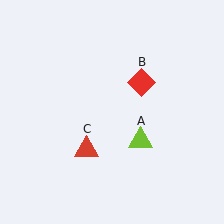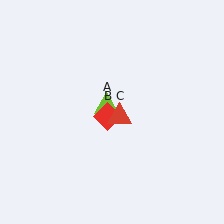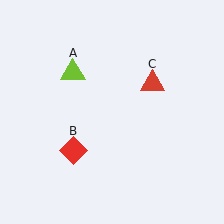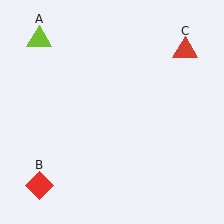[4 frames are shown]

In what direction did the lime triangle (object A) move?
The lime triangle (object A) moved up and to the left.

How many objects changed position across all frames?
3 objects changed position: lime triangle (object A), red diamond (object B), red triangle (object C).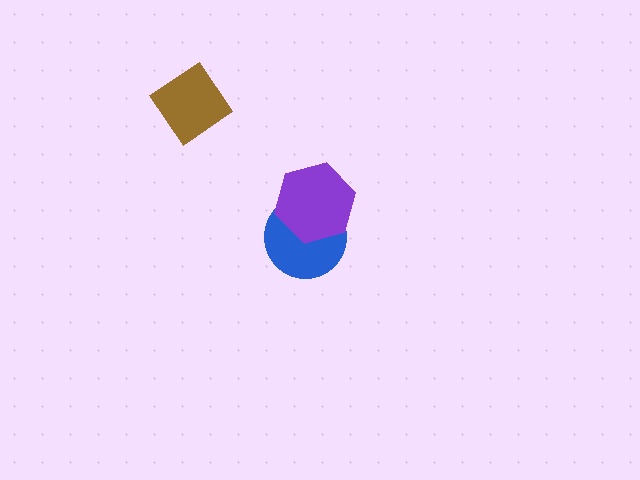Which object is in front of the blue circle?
The purple hexagon is in front of the blue circle.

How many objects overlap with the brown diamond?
0 objects overlap with the brown diamond.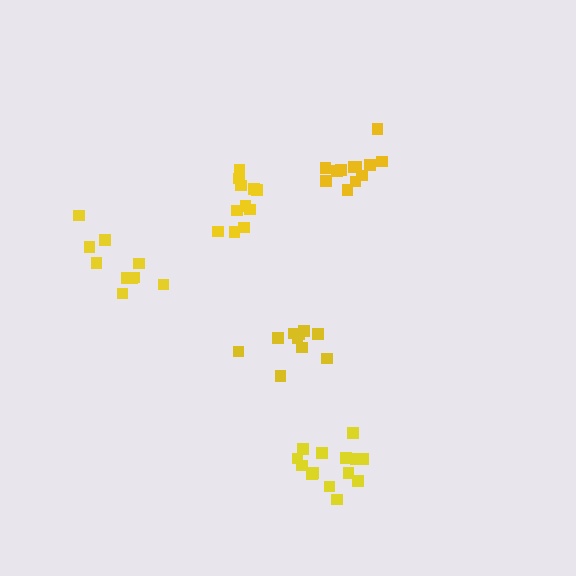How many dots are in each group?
Group 1: 10 dots, Group 2: 14 dots, Group 3: 12 dots, Group 4: 10 dots, Group 5: 11 dots (57 total).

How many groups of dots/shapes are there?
There are 5 groups.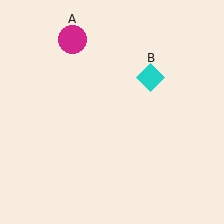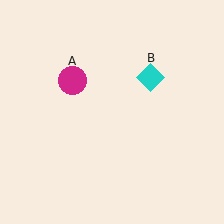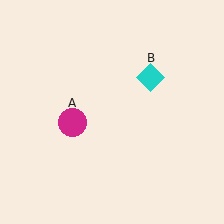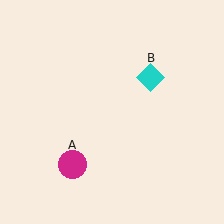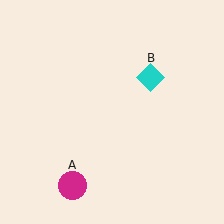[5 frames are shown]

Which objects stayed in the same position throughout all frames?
Cyan diamond (object B) remained stationary.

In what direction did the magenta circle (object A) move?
The magenta circle (object A) moved down.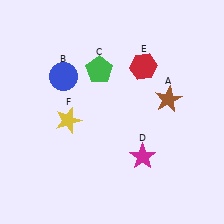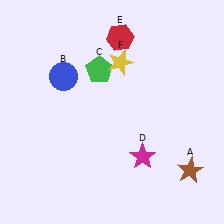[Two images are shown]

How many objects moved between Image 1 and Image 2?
3 objects moved between the two images.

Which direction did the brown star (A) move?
The brown star (A) moved down.